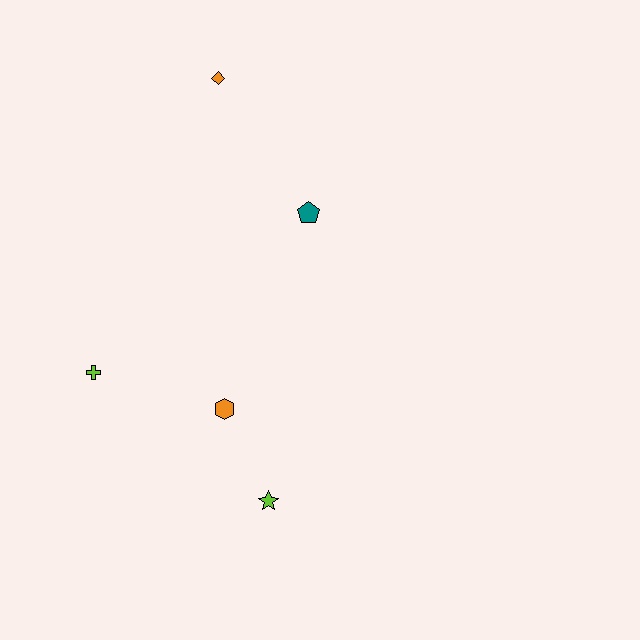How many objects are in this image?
There are 5 objects.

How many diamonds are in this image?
There is 1 diamond.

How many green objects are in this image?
There are no green objects.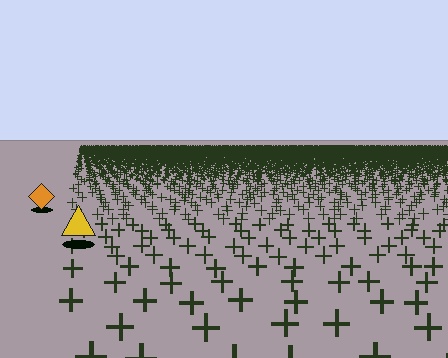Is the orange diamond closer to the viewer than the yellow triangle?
No. The yellow triangle is closer — you can tell from the texture gradient: the ground texture is coarser near it.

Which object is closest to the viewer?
The yellow triangle is closest. The texture marks near it are larger and more spread out.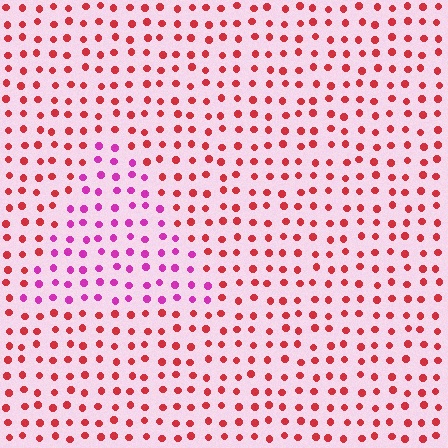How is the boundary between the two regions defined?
The boundary is defined purely by a slight shift in hue (about 45 degrees). Spacing, size, and orientation are identical on both sides.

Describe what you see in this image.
The image is filled with small red elements in a uniform arrangement. A triangle-shaped region is visible where the elements are tinted to a slightly different hue, forming a subtle color boundary.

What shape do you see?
I see a triangle.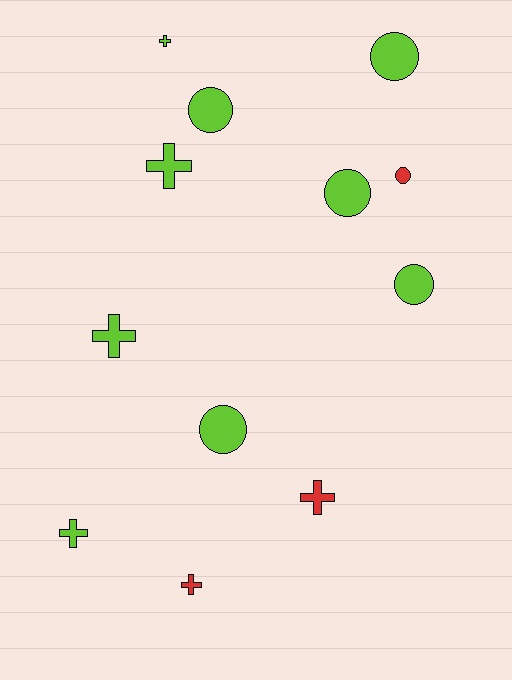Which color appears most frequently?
Lime, with 9 objects.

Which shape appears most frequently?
Circle, with 6 objects.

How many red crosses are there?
There are 2 red crosses.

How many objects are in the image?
There are 12 objects.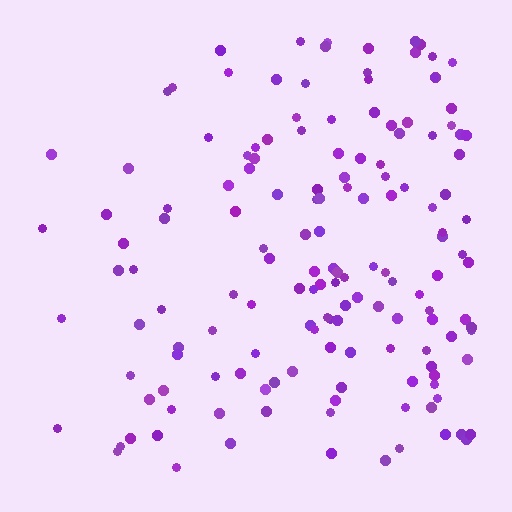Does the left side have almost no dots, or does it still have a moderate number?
Still a moderate number, just noticeably fewer than the right.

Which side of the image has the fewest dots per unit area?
The left.